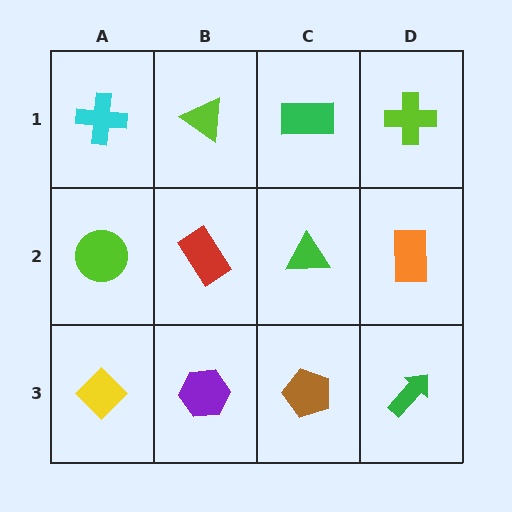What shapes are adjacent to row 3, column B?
A red rectangle (row 2, column B), a yellow diamond (row 3, column A), a brown pentagon (row 3, column C).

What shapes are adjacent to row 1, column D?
An orange rectangle (row 2, column D), a green rectangle (row 1, column C).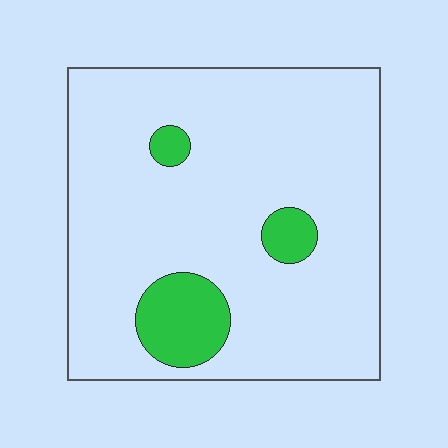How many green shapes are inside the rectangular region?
3.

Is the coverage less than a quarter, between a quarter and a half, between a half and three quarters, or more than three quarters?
Less than a quarter.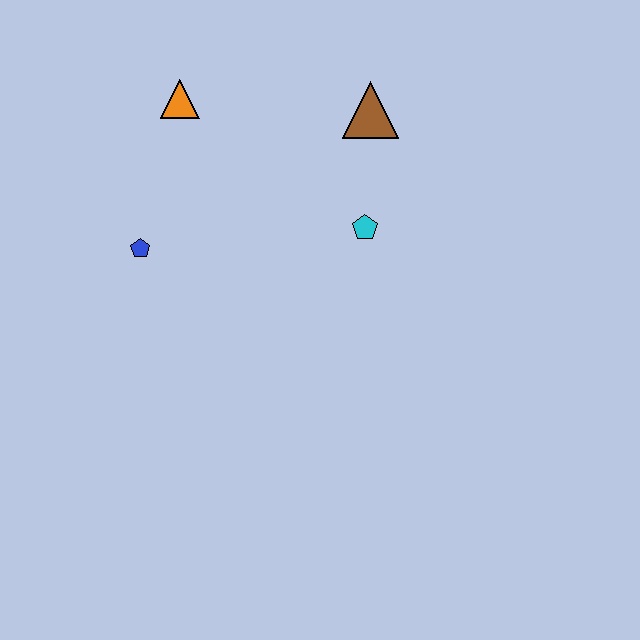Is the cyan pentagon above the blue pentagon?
Yes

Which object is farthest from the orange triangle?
The cyan pentagon is farthest from the orange triangle.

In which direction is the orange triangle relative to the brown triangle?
The orange triangle is to the left of the brown triangle.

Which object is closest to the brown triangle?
The cyan pentagon is closest to the brown triangle.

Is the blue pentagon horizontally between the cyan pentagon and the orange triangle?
No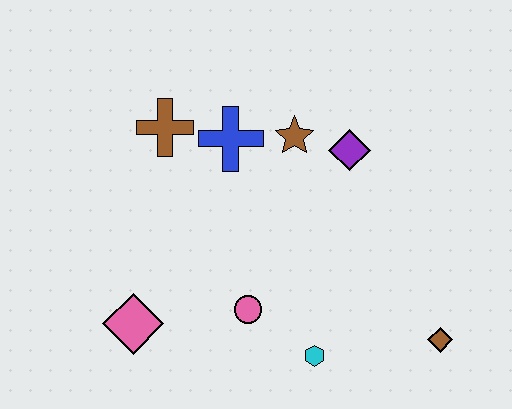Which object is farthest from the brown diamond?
The brown cross is farthest from the brown diamond.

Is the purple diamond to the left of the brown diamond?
Yes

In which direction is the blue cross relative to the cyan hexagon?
The blue cross is above the cyan hexagon.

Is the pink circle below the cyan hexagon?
No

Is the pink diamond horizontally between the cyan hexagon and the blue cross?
No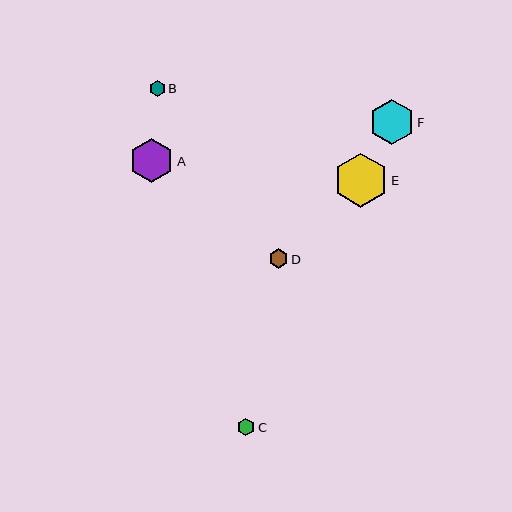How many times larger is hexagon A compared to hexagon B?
Hexagon A is approximately 2.8 times the size of hexagon B.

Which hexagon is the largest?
Hexagon E is the largest with a size of approximately 54 pixels.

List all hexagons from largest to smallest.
From largest to smallest: E, F, A, D, C, B.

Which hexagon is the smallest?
Hexagon B is the smallest with a size of approximately 15 pixels.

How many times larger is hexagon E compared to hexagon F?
Hexagon E is approximately 1.2 times the size of hexagon F.